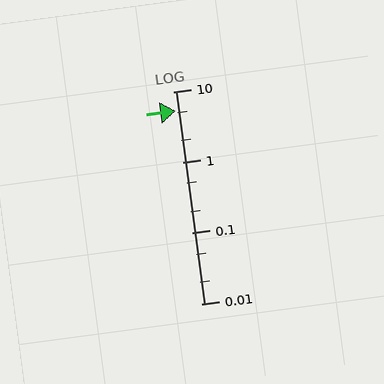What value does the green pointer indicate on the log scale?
The pointer indicates approximately 5.3.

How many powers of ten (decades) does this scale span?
The scale spans 3 decades, from 0.01 to 10.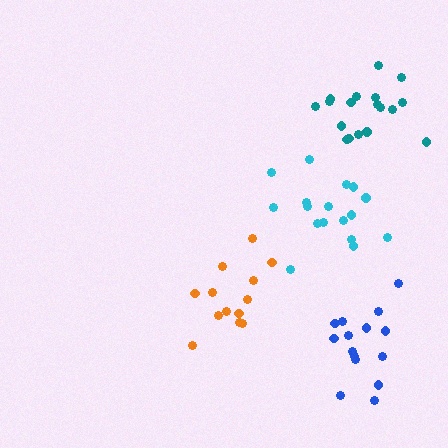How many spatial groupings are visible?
There are 4 spatial groupings.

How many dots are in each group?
Group 1: 16 dots, Group 2: 13 dots, Group 3: 17 dots, Group 4: 18 dots (64 total).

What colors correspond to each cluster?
The clusters are colored: blue, orange, cyan, teal.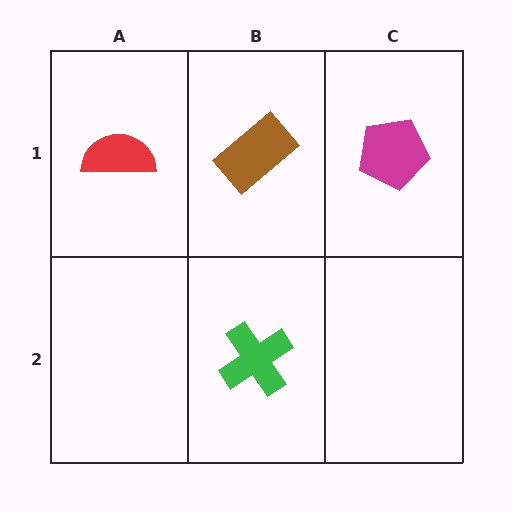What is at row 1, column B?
A brown rectangle.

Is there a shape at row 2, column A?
No, that cell is empty.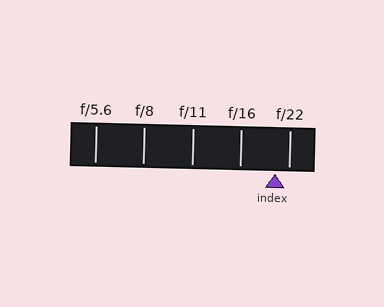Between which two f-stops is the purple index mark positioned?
The index mark is between f/16 and f/22.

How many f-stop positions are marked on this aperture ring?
There are 5 f-stop positions marked.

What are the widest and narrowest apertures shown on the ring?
The widest aperture shown is f/5.6 and the narrowest is f/22.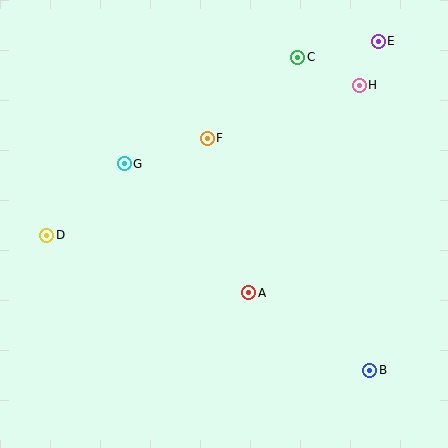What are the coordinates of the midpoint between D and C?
The midpoint between D and C is at (172, 146).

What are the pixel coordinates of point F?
Point F is at (207, 138).